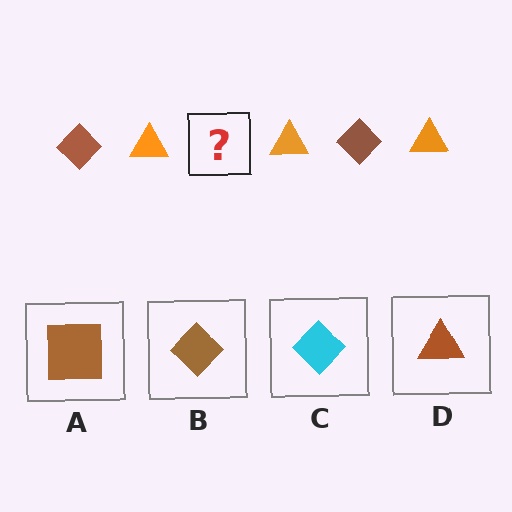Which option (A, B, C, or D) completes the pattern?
B.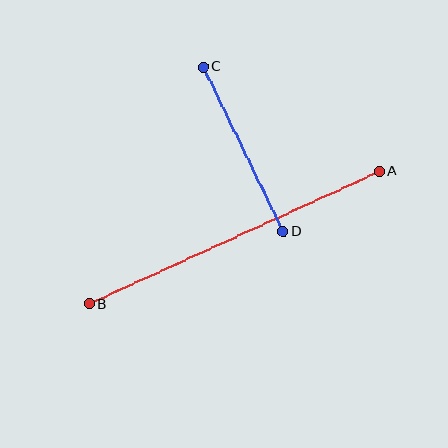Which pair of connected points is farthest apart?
Points A and B are farthest apart.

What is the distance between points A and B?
The distance is approximately 319 pixels.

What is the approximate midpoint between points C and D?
The midpoint is at approximately (243, 149) pixels.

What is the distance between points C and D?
The distance is approximately 183 pixels.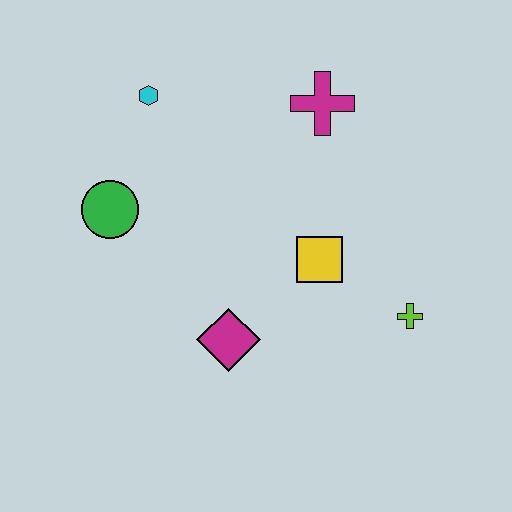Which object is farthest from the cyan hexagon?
The lime cross is farthest from the cyan hexagon.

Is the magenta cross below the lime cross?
No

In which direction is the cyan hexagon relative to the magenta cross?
The cyan hexagon is to the left of the magenta cross.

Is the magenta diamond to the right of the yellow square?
No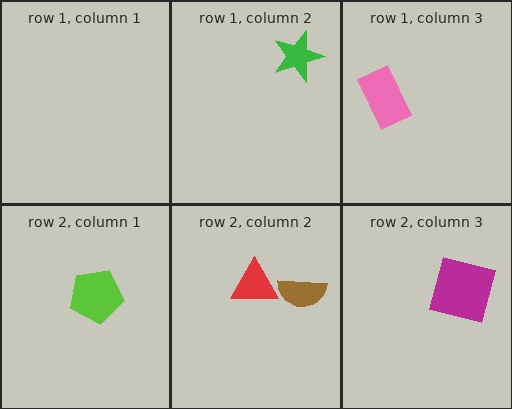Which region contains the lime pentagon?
The row 2, column 1 region.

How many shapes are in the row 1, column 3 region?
1.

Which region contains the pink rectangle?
The row 1, column 3 region.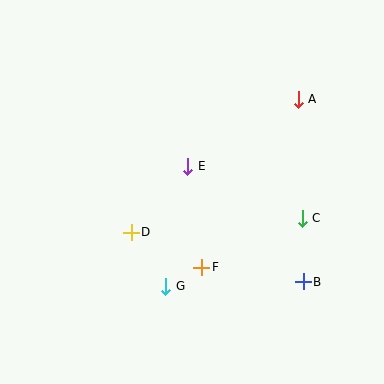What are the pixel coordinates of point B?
Point B is at (303, 282).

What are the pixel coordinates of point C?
Point C is at (302, 218).